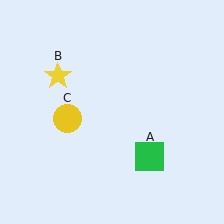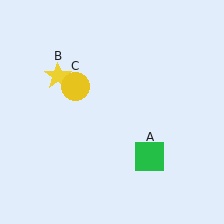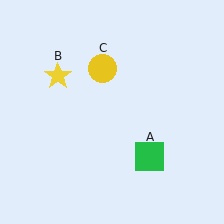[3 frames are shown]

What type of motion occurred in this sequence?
The yellow circle (object C) rotated clockwise around the center of the scene.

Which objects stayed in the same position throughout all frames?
Green square (object A) and yellow star (object B) remained stationary.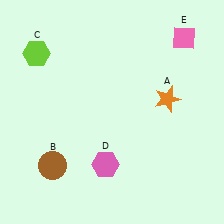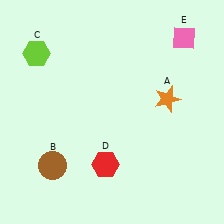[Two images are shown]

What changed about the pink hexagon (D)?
In Image 1, D is pink. In Image 2, it changed to red.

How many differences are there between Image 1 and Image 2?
There is 1 difference between the two images.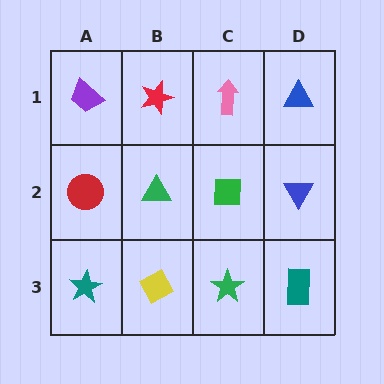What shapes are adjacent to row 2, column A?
A purple trapezoid (row 1, column A), a teal star (row 3, column A), a green triangle (row 2, column B).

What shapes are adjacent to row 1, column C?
A green square (row 2, column C), a red star (row 1, column B), a blue triangle (row 1, column D).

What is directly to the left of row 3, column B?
A teal star.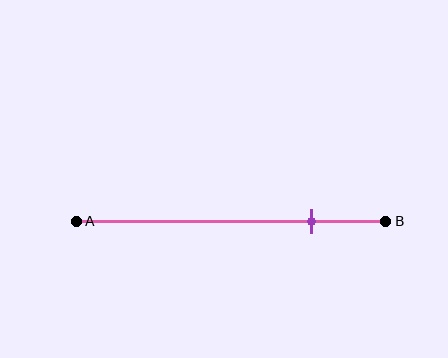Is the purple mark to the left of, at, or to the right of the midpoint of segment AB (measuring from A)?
The purple mark is to the right of the midpoint of segment AB.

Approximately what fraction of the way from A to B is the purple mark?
The purple mark is approximately 75% of the way from A to B.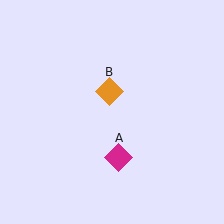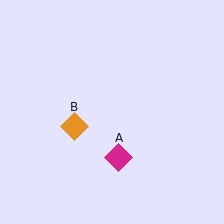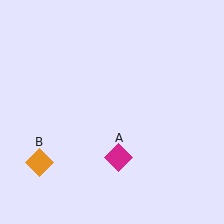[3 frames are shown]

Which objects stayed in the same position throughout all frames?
Magenta diamond (object A) remained stationary.